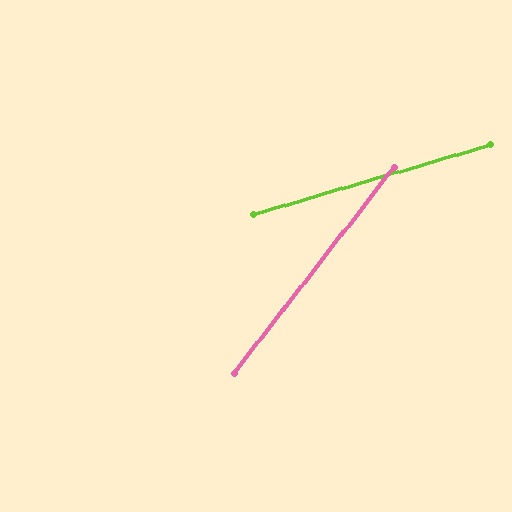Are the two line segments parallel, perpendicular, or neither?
Neither parallel nor perpendicular — they differ by about 36°.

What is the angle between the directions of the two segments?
Approximately 36 degrees.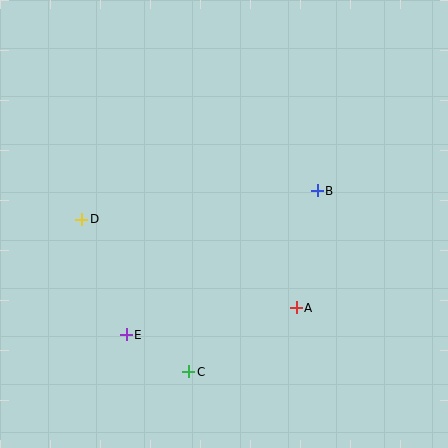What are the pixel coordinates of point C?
Point C is at (189, 372).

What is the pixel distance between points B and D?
The distance between B and D is 237 pixels.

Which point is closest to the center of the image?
Point B at (317, 191) is closest to the center.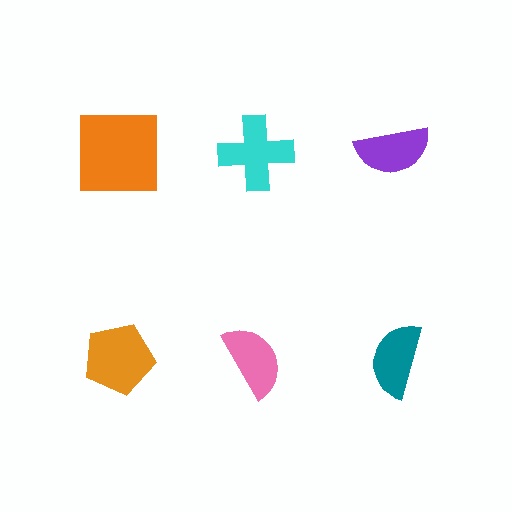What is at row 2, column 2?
A pink semicircle.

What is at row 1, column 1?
An orange square.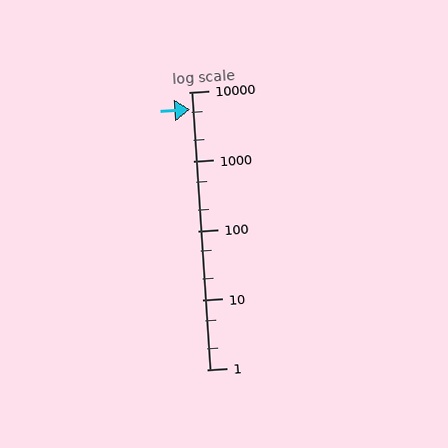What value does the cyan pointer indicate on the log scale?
The pointer indicates approximately 5600.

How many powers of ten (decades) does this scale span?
The scale spans 4 decades, from 1 to 10000.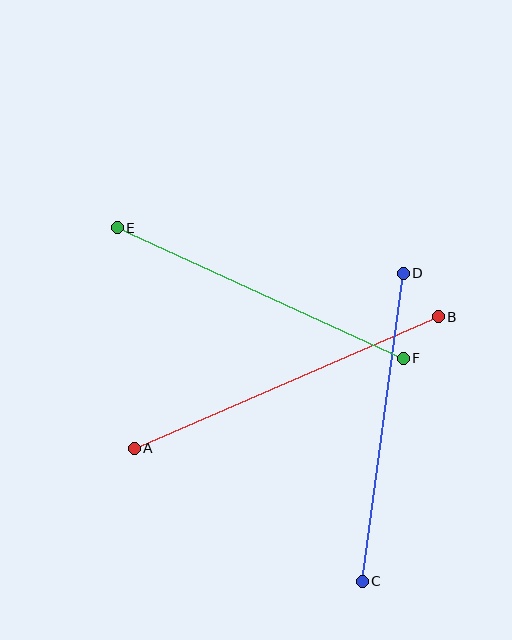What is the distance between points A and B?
The distance is approximately 331 pixels.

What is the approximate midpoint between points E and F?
The midpoint is at approximately (260, 293) pixels.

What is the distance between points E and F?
The distance is approximately 314 pixels.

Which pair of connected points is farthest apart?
Points A and B are farthest apart.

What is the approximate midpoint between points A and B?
The midpoint is at approximately (286, 382) pixels.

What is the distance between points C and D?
The distance is approximately 310 pixels.